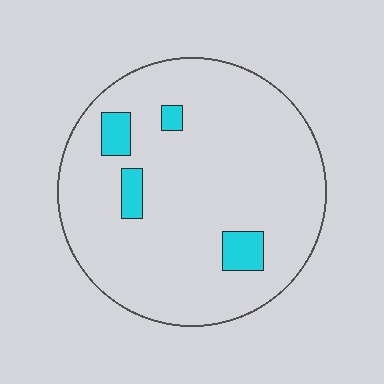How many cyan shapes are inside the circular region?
4.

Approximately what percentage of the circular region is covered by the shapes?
Approximately 10%.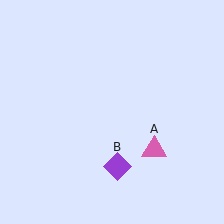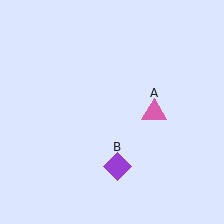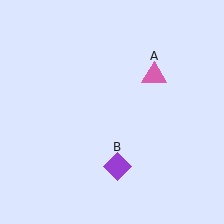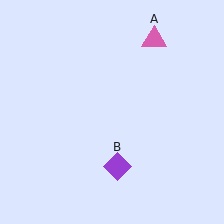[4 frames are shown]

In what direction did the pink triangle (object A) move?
The pink triangle (object A) moved up.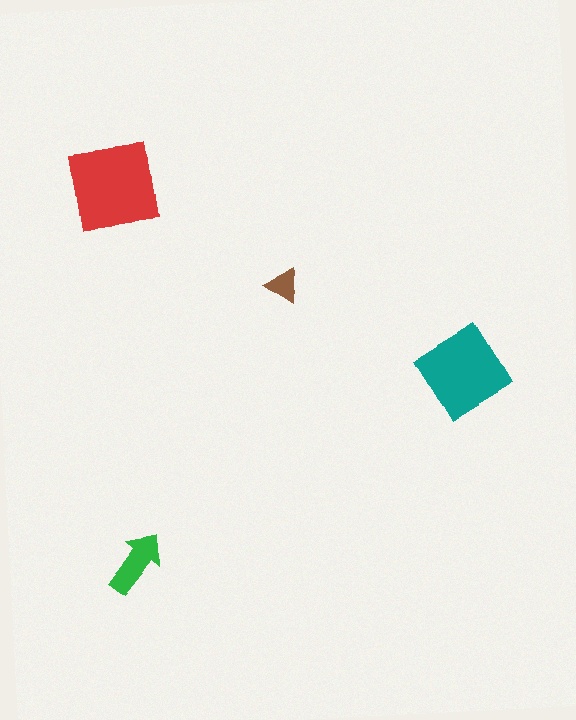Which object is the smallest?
The brown triangle.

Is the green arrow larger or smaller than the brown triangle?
Larger.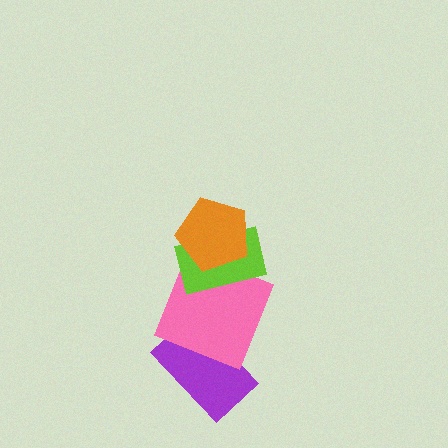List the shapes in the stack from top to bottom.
From top to bottom: the orange pentagon, the lime rectangle, the pink square, the purple rectangle.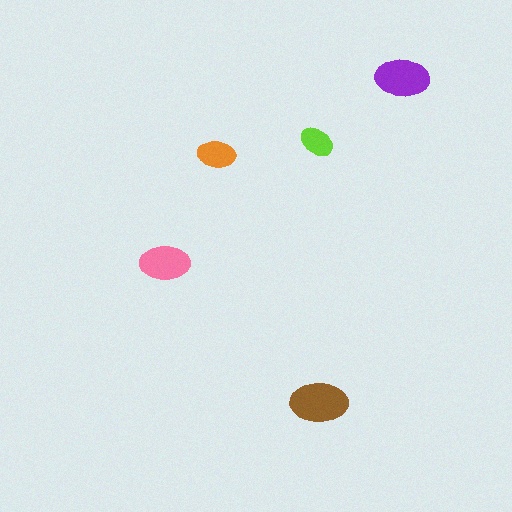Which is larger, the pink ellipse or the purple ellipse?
The purple one.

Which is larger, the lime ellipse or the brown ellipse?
The brown one.